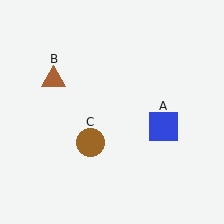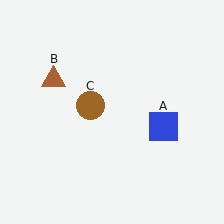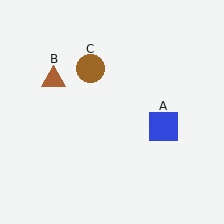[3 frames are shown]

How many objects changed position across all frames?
1 object changed position: brown circle (object C).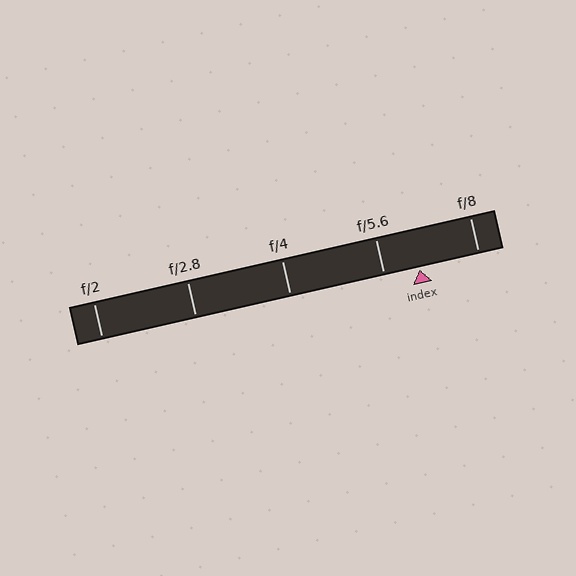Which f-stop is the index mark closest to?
The index mark is closest to f/5.6.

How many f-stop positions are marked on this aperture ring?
There are 5 f-stop positions marked.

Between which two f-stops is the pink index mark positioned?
The index mark is between f/5.6 and f/8.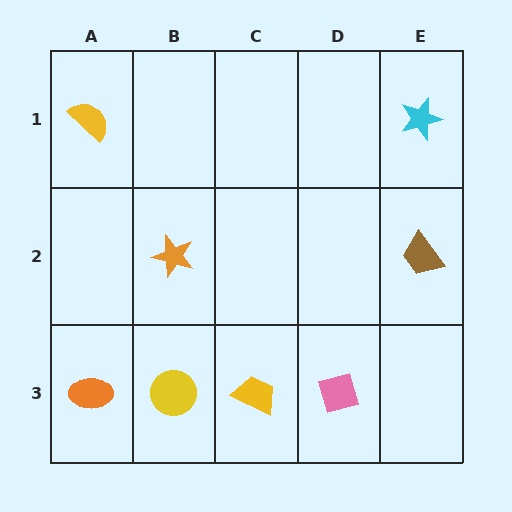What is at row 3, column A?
An orange ellipse.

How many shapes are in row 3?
4 shapes.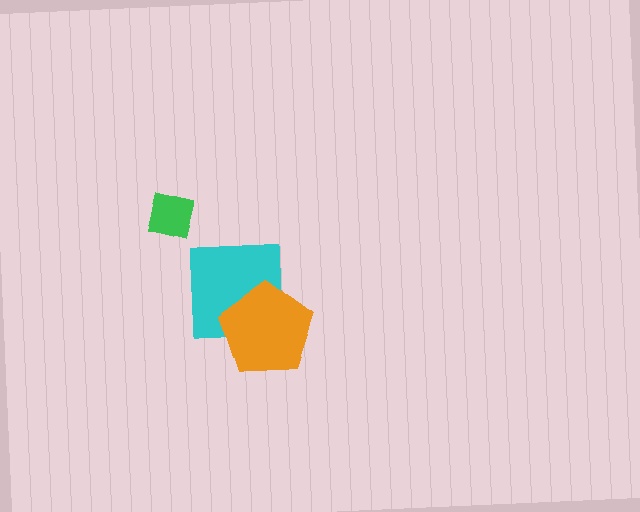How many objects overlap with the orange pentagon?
1 object overlaps with the orange pentagon.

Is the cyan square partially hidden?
Yes, it is partially covered by another shape.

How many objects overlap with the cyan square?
1 object overlaps with the cyan square.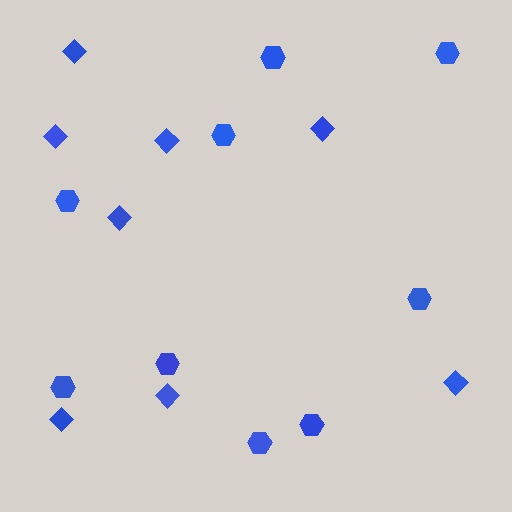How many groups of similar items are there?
There are 2 groups: one group of diamonds (8) and one group of hexagons (9).